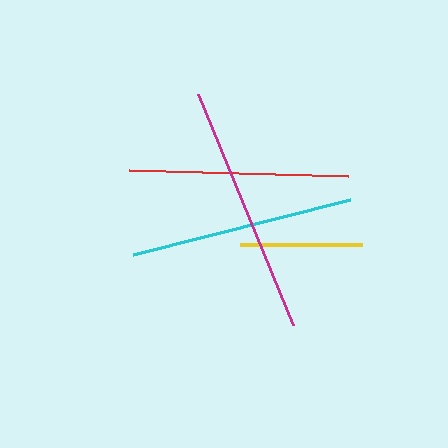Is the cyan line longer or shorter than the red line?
The cyan line is longer than the red line.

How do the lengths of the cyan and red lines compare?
The cyan and red lines are approximately the same length.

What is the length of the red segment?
The red segment is approximately 219 pixels long.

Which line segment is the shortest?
The yellow line is the shortest at approximately 122 pixels.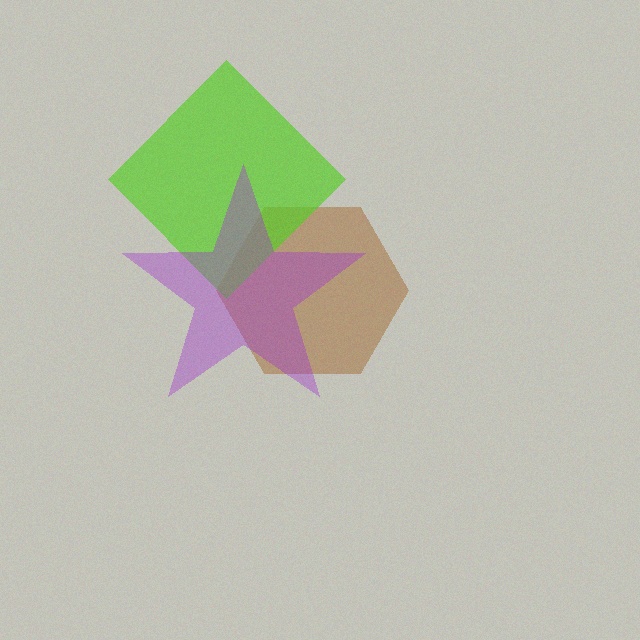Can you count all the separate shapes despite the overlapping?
Yes, there are 3 separate shapes.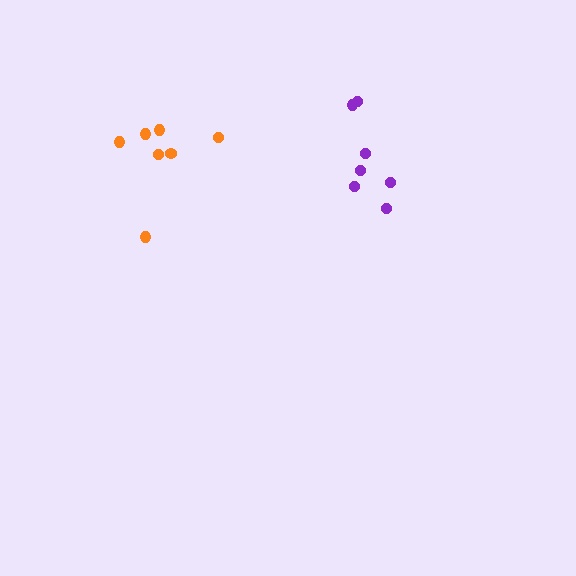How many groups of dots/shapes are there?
There are 2 groups.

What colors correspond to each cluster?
The clusters are colored: orange, purple.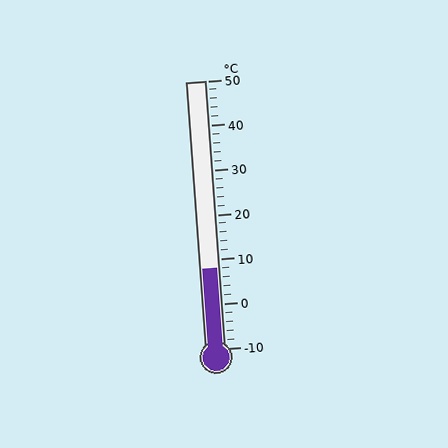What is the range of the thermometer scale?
The thermometer scale ranges from -10°C to 50°C.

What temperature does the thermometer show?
The thermometer shows approximately 8°C.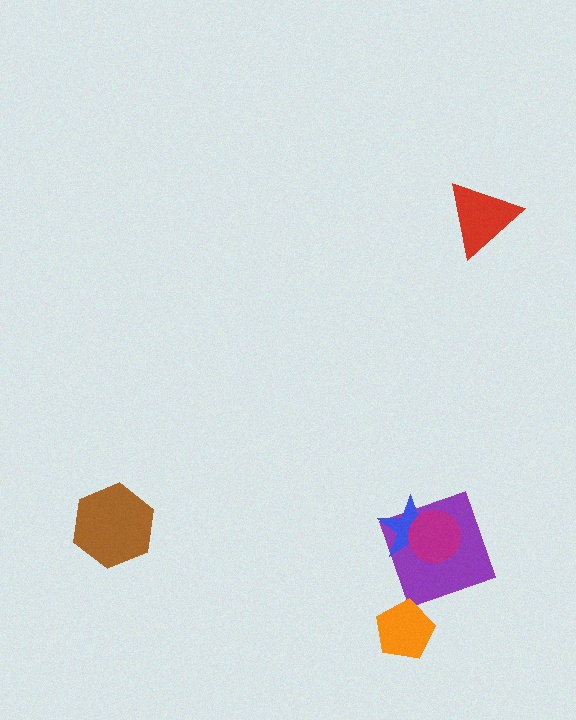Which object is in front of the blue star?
The magenta circle is in front of the blue star.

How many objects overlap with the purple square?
2 objects overlap with the purple square.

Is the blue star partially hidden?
Yes, it is partially covered by another shape.